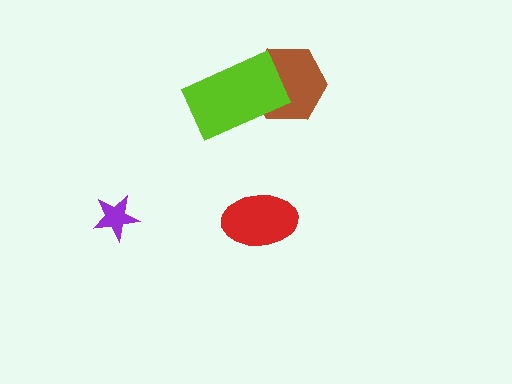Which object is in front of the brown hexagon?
The lime rectangle is in front of the brown hexagon.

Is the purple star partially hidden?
No, no other shape covers it.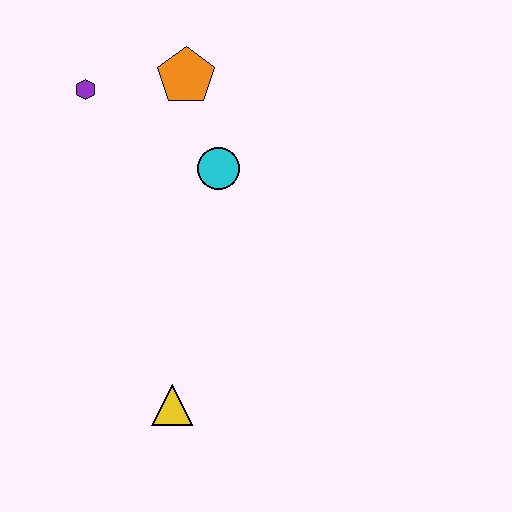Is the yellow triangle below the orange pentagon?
Yes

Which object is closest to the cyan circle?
The orange pentagon is closest to the cyan circle.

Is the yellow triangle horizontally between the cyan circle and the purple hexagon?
Yes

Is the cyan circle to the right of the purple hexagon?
Yes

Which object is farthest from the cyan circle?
The yellow triangle is farthest from the cyan circle.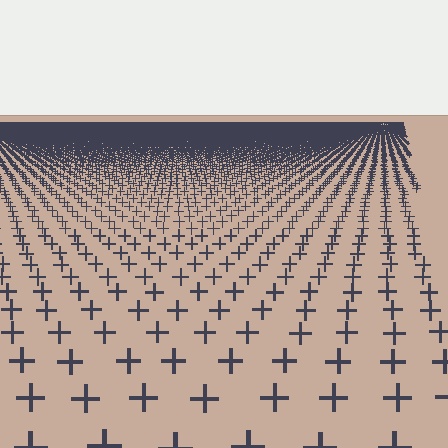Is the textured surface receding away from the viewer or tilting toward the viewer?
The surface is receding away from the viewer. Texture elements get smaller and denser toward the top.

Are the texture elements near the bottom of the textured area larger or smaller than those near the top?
Larger. Near the bottom, elements are closer to the viewer and appear at a bigger on-screen size.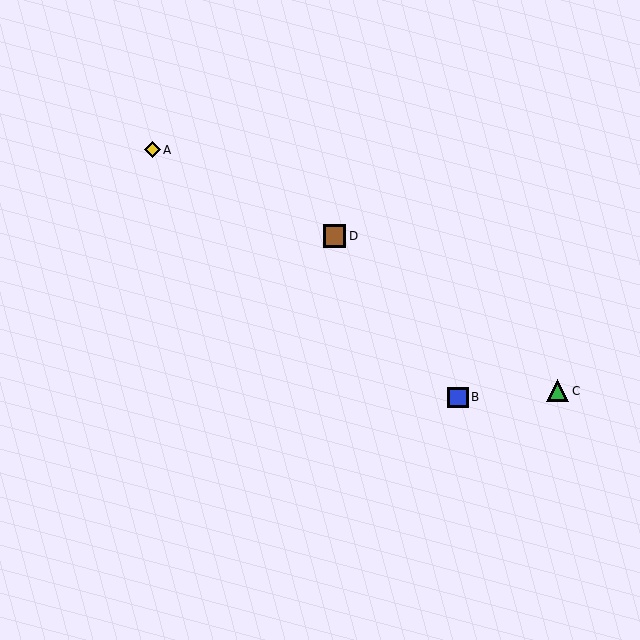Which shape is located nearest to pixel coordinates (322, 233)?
The brown square (labeled D) at (334, 236) is nearest to that location.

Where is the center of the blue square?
The center of the blue square is at (458, 397).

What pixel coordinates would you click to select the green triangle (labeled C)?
Click at (558, 391) to select the green triangle C.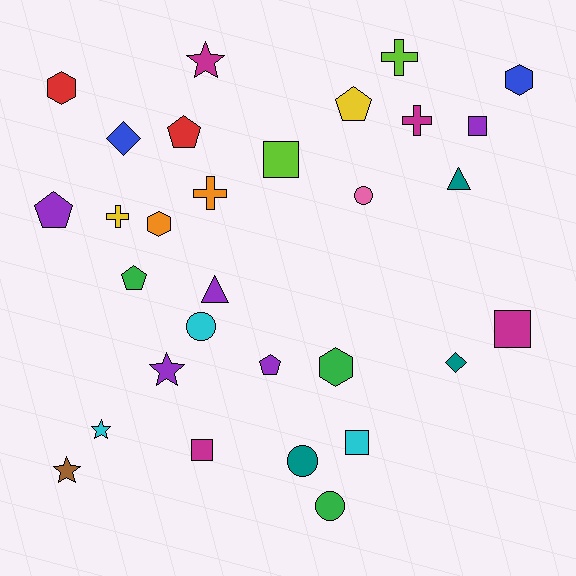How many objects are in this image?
There are 30 objects.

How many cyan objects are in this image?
There are 3 cyan objects.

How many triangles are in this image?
There are 2 triangles.